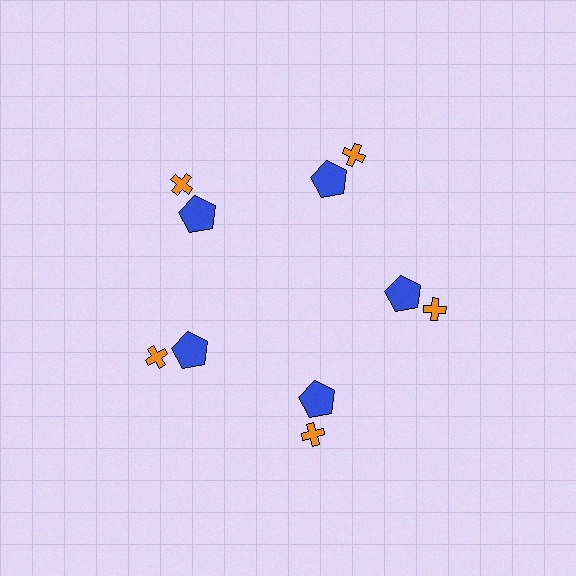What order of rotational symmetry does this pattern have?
This pattern has 5-fold rotational symmetry.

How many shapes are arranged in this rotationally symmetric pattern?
There are 10 shapes, arranged in 5 groups of 2.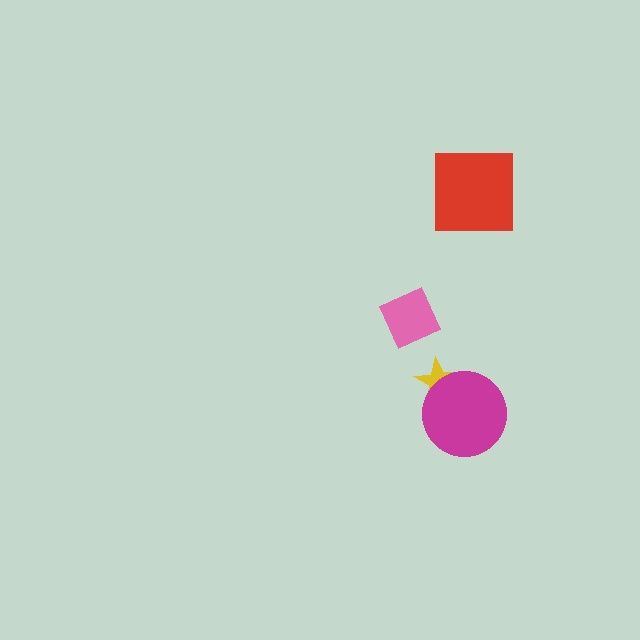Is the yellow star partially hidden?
Yes, it is partially covered by another shape.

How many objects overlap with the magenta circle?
1 object overlaps with the magenta circle.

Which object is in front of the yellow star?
The magenta circle is in front of the yellow star.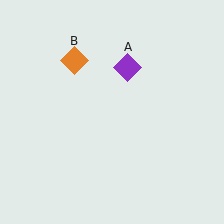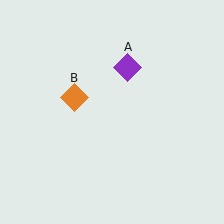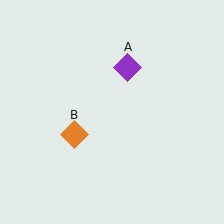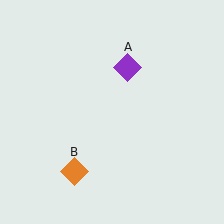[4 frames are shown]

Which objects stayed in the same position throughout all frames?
Purple diamond (object A) remained stationary.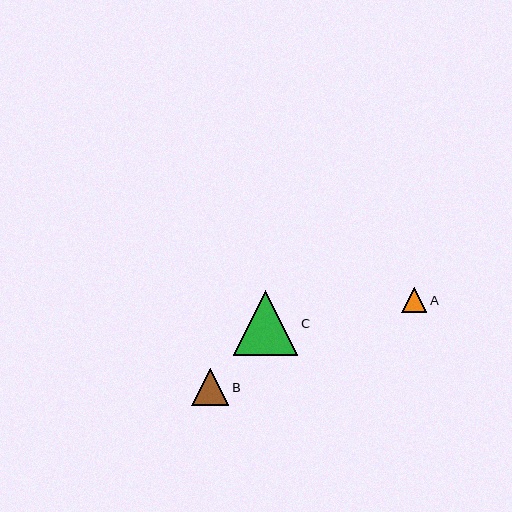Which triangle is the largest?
Triangle C is the largest with a size of approximately 65 pixels.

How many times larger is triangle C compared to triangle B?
Triangle C is approximately 1.8 times the size of triangle B.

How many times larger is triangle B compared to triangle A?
Triangle B is approximately 1.5 times the size of triangle A.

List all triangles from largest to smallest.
From largest to smallest: C, B, A.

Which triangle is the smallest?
Triangle A is the smallest with a size of approximately 25 pixels.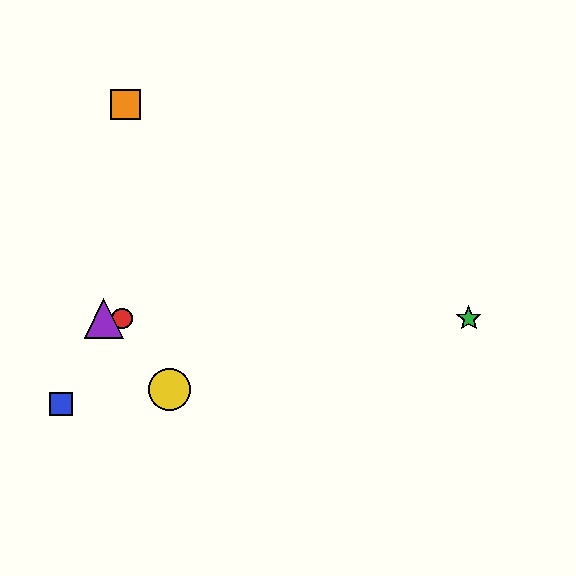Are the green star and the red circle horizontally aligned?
Yes, both are at y≈318.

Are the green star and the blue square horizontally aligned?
No, the green star is at y≈318 and the blue square is at y≈404.